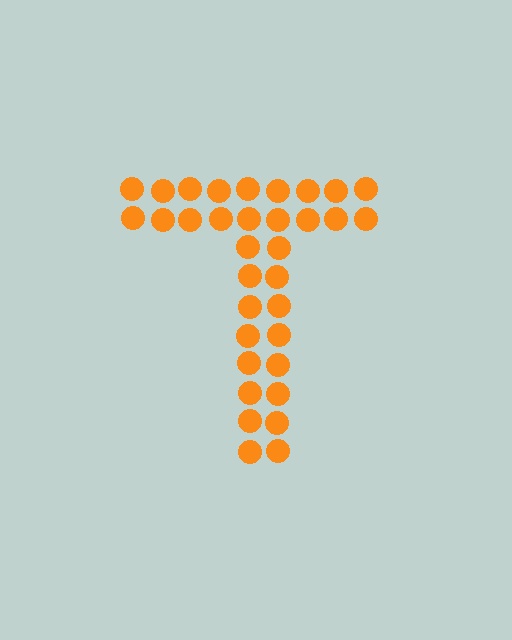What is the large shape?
The large shape is the letter T.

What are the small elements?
The small elements are circles.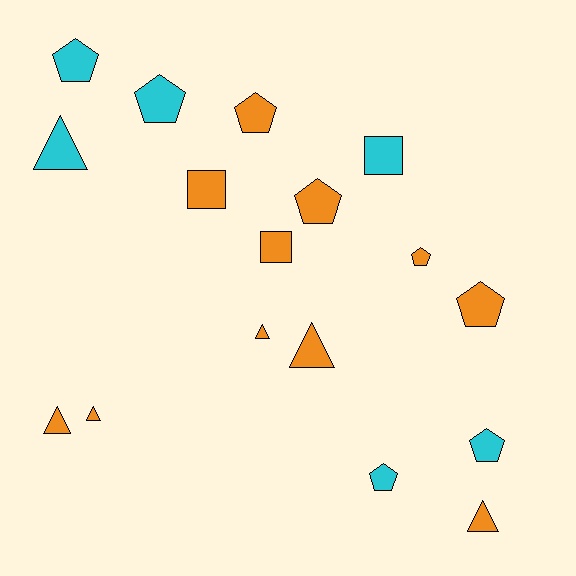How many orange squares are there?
There are 2 orange squares.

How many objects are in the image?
There are 17 objects.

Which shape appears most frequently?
Pentagon, with 8 objects.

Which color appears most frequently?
Orange, with 11 objects.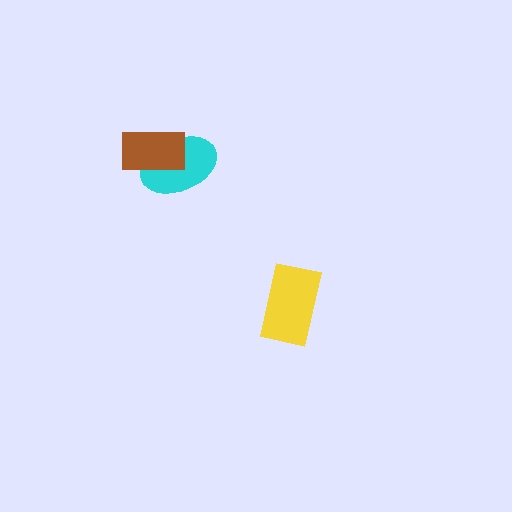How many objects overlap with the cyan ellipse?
1 object overlaps with the cyan ellipse.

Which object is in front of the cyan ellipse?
The brown rectangle is in front of the cyan ellipse.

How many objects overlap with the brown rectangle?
1 object overlaps with the brown rectangle.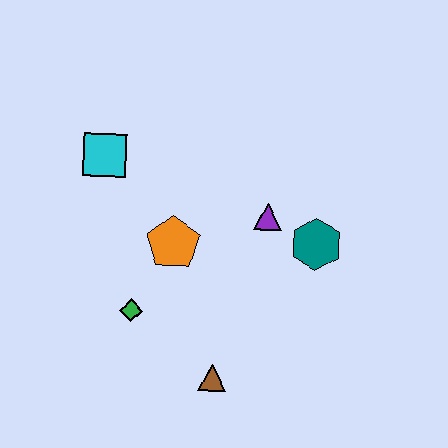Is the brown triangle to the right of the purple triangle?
No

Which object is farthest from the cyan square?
The brown triangle is farthest from the cyan square.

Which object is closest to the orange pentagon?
The green diamond is closest to the orange pentagon.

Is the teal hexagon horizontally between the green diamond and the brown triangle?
No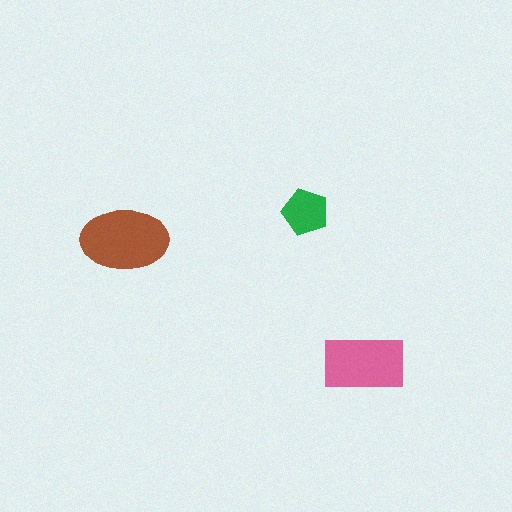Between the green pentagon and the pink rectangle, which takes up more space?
The pink rectangle.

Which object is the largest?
The brown ellipse.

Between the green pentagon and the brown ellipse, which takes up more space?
The brown ellipse.